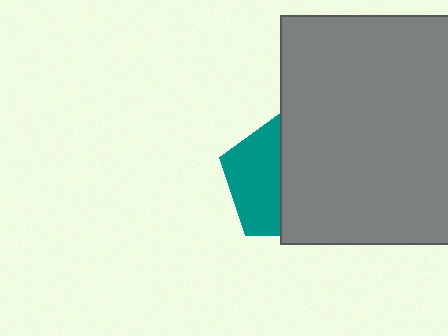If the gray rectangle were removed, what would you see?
You would see the complete teal pentagon.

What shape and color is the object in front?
The object in front is a gray rectangle.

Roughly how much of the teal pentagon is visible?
A small part of it is visible (roughly 43%).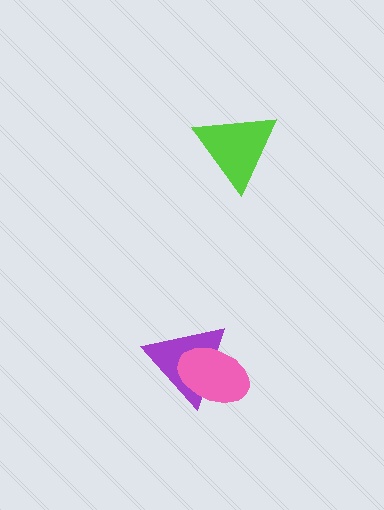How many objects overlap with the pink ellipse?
1 object overlaps with the pink ellipse.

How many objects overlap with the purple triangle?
1 object overlaps with the purple triangle.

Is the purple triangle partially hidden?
Yes, it is partially covered by another shape.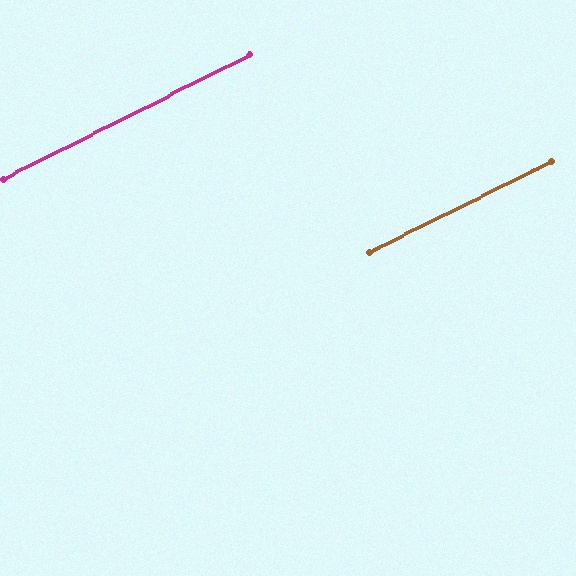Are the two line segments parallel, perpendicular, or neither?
Parallel — their directions differ by only 0.3°.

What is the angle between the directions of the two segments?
Approximately 0 degrees.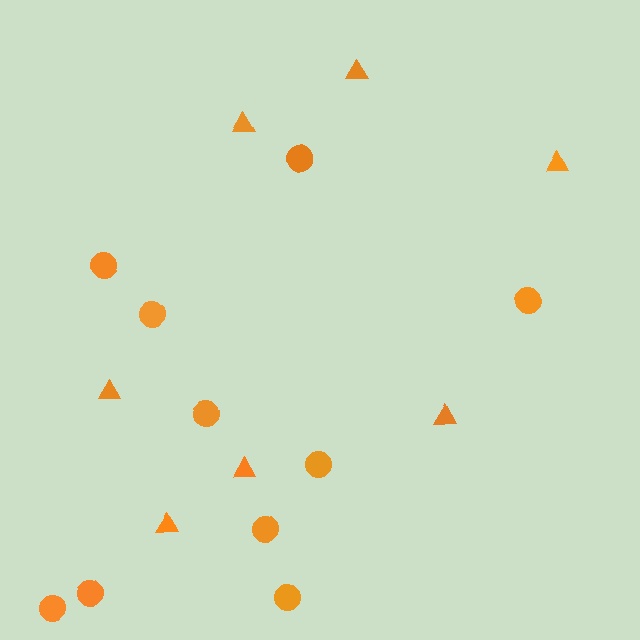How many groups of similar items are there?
There are 2 groups: one group of triangles (7) and one group of circles (10).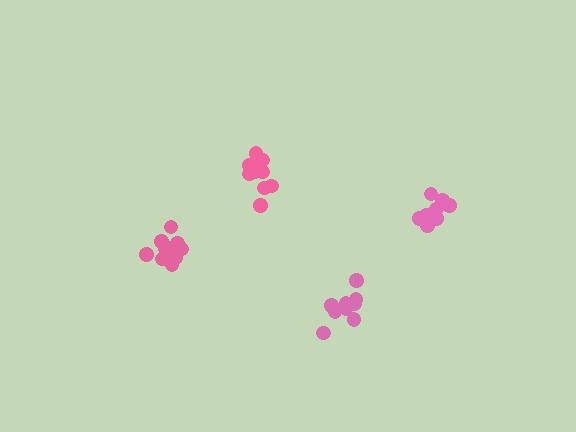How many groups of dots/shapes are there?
There are 4 groups.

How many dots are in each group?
Group 1: 9 dots, Group 2: 11 dots, Group 3: 9 dots, Group 4: 11 dots (40 total).